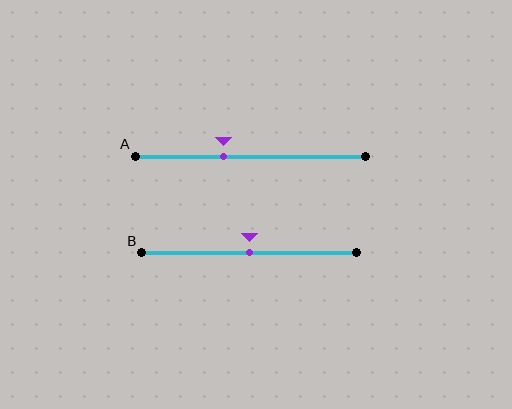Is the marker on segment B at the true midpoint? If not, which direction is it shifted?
Yes, the marker on segment B is at the true midpoint.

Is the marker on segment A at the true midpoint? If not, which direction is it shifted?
No, the marker on segment A is shifted to the left by about 12% of the segment length.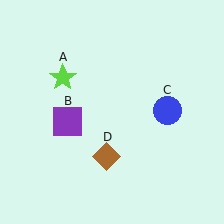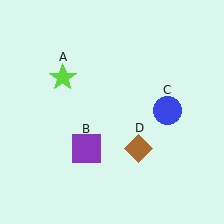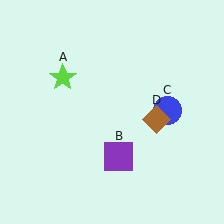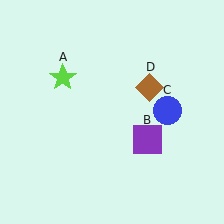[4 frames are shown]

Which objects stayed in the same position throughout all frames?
Lime star (object A) and blue circle (object C) remained stationary.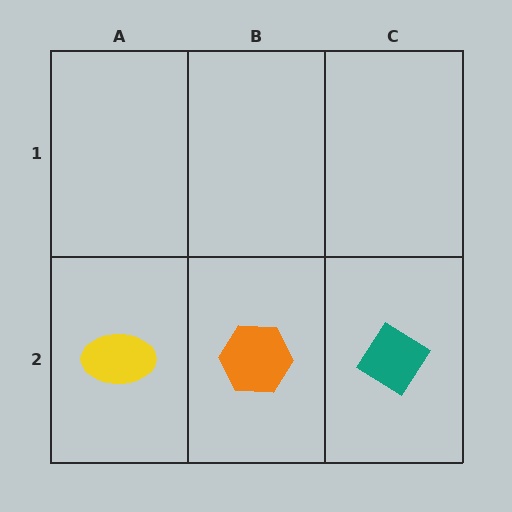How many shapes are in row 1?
0 shapes.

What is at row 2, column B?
An orange hexagon.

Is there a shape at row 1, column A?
No, that cell is empty.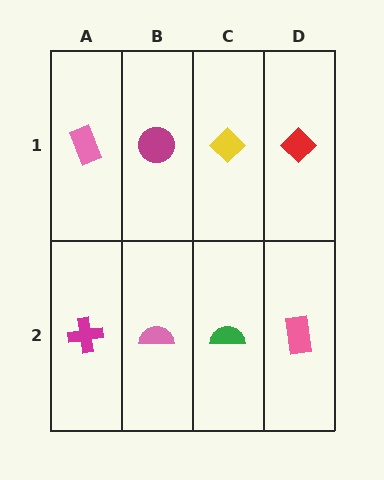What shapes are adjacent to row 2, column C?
A yellow diamond (row 1, column C), a pink semicircle (row 2, column B), a pink rectangle (row 2, column D).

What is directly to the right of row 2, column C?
A pink rectangle.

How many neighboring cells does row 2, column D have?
2.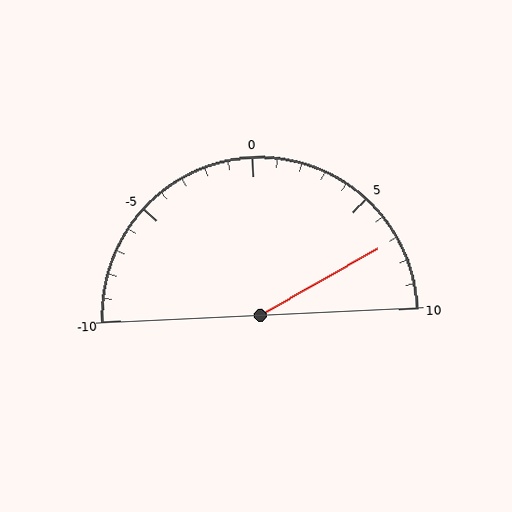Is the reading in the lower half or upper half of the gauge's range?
The reading is in the upper half of the range (-10 to 10).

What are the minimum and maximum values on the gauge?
The gauge ranges from -10 to 10.